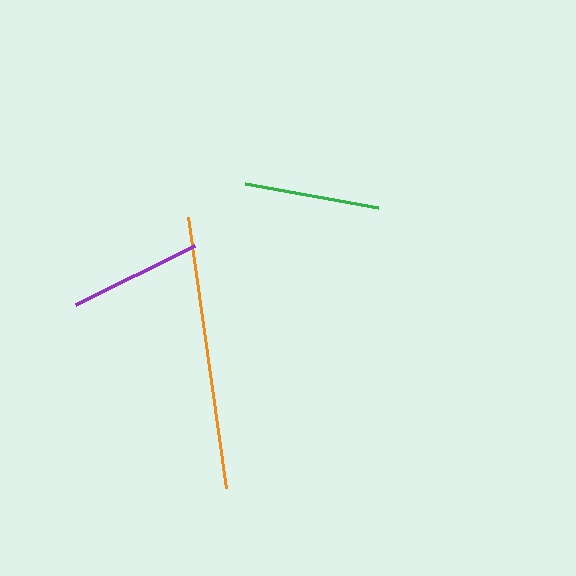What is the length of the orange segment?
The orange segment is approximately 274 pixels long.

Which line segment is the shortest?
The purple line is the shortest at approximately 133 pixels.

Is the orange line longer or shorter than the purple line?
The orange line is longer than the purple line.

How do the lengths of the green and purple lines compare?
The green and purple lines are approximately the same length.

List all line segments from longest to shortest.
From longest to shortest: orange, green, purple.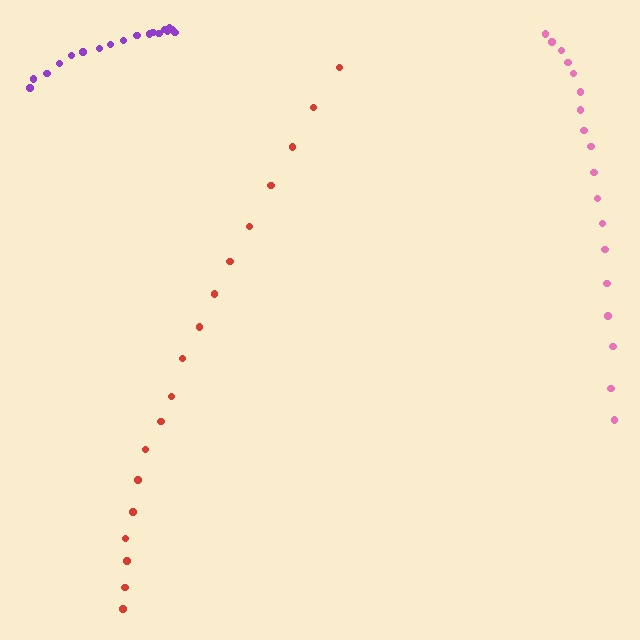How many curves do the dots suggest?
There are 3 distinct paths.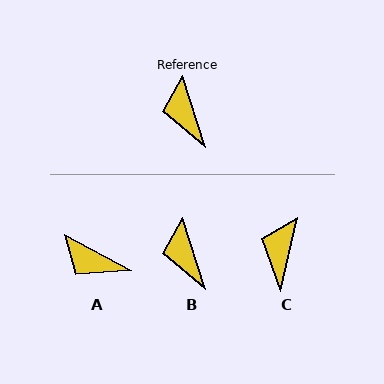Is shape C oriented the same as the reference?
No, it is off by about 31 degrees.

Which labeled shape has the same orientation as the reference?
B.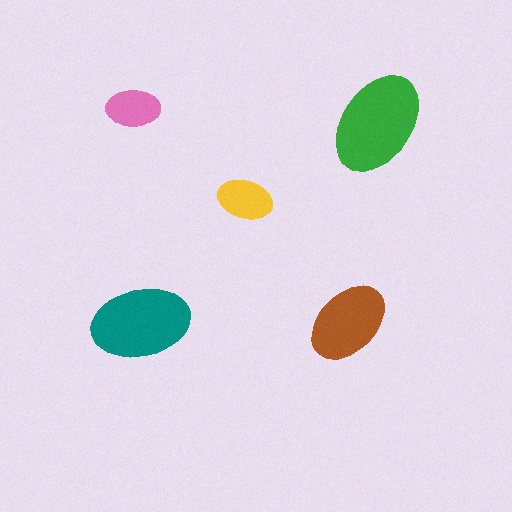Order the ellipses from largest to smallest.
the green one, the teal one, the brown one, the yellow one, the pink one.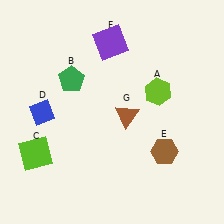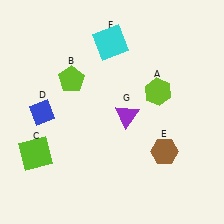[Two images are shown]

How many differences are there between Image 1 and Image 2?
There are 3 differences between the two images.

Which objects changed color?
B changed from green to lime. F changed from purple to cyan. G changed from brown to purple.